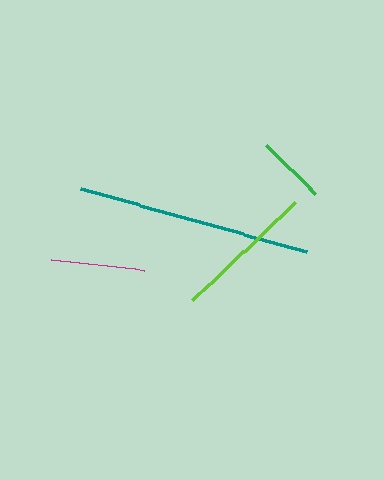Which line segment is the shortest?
The green line is the shortest at approximately 69 pixels.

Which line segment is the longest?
The teal line is the longest at approximately 234 pixels.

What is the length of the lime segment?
The lime segment is approximately 142 pixels long.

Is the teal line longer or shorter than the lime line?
The teal line is longer than the lime line.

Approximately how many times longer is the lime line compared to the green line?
The lime line is approximately 2.0 times the length of the green line.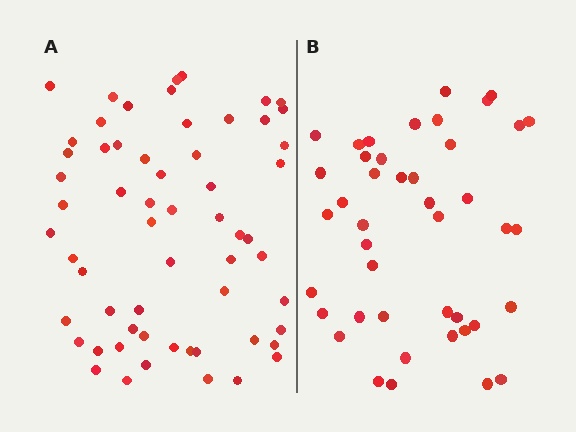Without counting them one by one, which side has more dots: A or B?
Region A (the left region) has more dots.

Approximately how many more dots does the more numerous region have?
Region A has approximately 15 more dots than region B.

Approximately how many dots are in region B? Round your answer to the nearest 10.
About 40 dots. (The exact count is 43, which rounds to 40.)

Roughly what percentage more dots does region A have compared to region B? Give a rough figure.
About 40% more.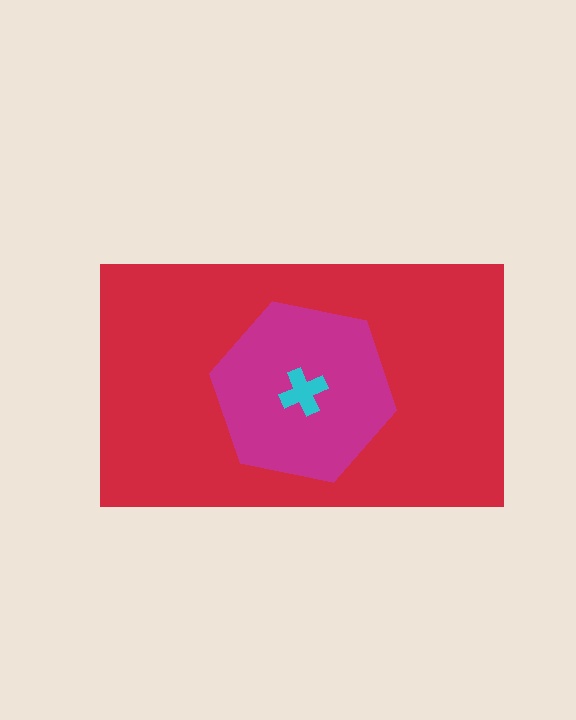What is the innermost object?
The cyan cross.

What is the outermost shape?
The red rectangle.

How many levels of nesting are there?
3.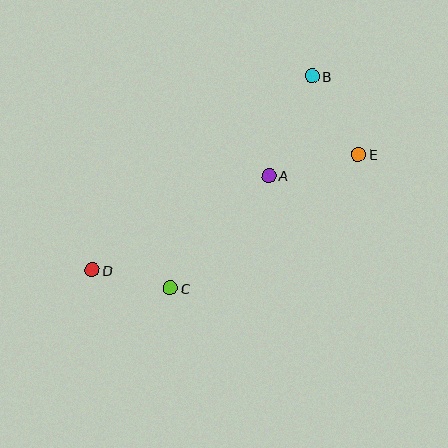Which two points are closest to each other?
Points C and D are closest to each other.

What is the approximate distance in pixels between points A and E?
The distance between A and E is approximately 93 pixels.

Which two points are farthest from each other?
Points B and D are farthest from each other.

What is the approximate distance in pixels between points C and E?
The distance between C and E is approximately 231 pixels.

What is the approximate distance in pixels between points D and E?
The distance between D and E is approximately 291 pixels.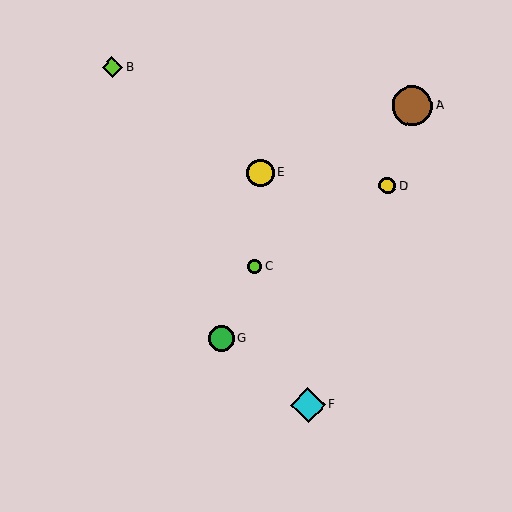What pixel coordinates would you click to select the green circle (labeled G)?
Click at (221, 339) to select the green circle G.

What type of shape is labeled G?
Shape G is a green circle.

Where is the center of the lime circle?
The center of the lime circle is at (255, 266).